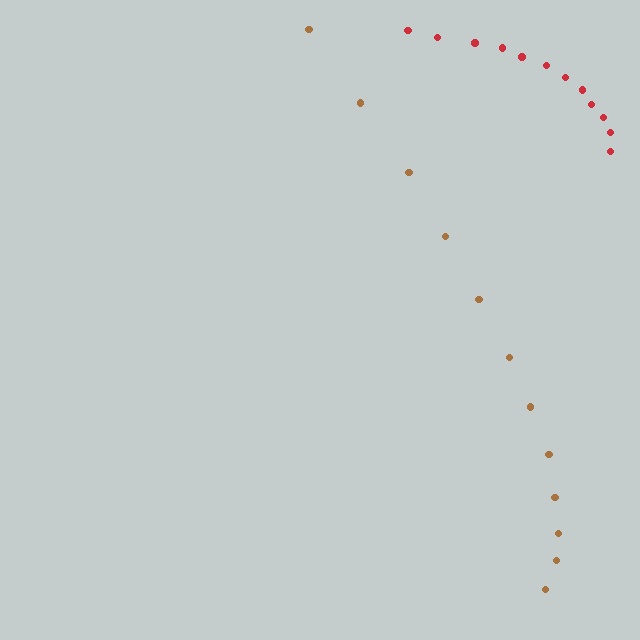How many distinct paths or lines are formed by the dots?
There are 2 distinct paths.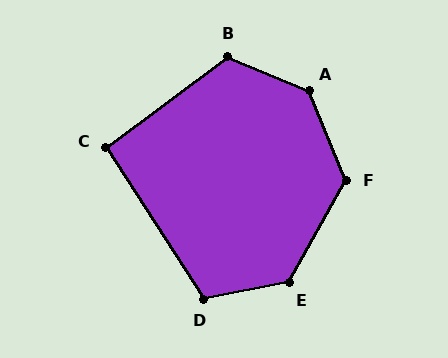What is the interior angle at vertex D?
Approximately 111 degrees (obtuse).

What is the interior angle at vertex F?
Approximately 128 degrees (obtuse).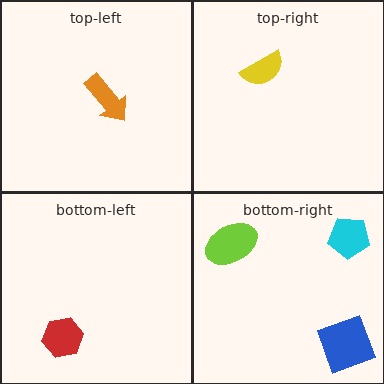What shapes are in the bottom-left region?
The red hexagon.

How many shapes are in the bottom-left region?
1.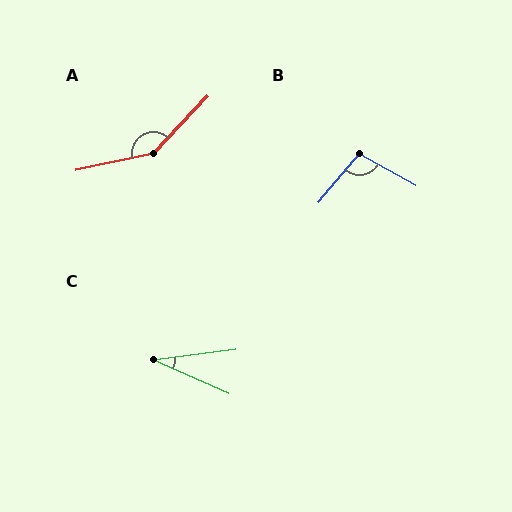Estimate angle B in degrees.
Approximately 101 degrees.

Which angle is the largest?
A, at approximately 146 degrees.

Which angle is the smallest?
C, at approximately 32 degrees.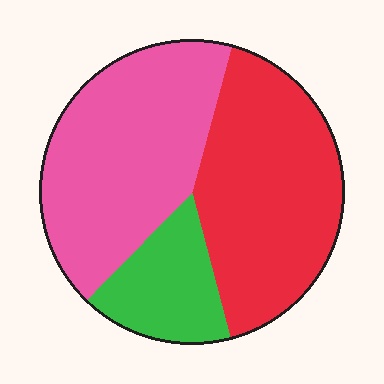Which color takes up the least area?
Green, at roughly 15%.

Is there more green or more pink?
Pink.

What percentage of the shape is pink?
Pink takes up about two fifths (2/5) of the shape.